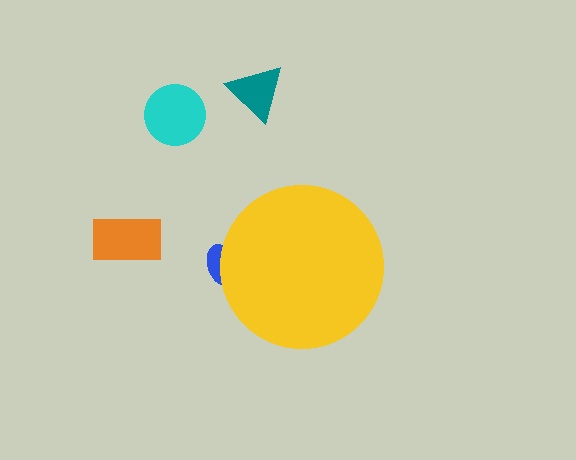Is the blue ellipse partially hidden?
Yes, the blue ellipse is partially hidden behind the yellow circle.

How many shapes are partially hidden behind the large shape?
1 shape is partially hidden.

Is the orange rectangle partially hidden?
No, the orange rectangle is fully visible.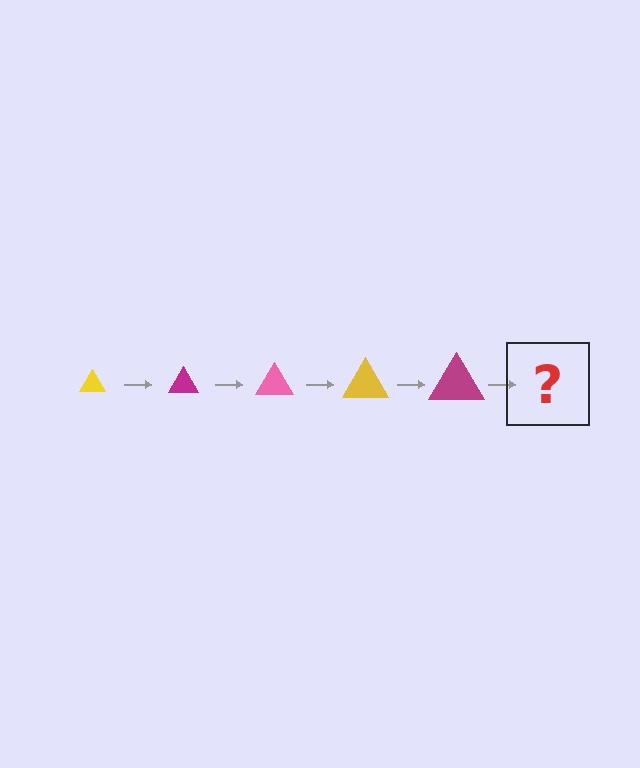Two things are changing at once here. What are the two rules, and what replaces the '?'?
The two rules are that the triangle grows larger each step and the color cycles through yellow, magenta, and pink. The '?' should be a pink triangle, larger than the previous one.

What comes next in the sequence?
The next element should be a pink triangle, larger than the previous one.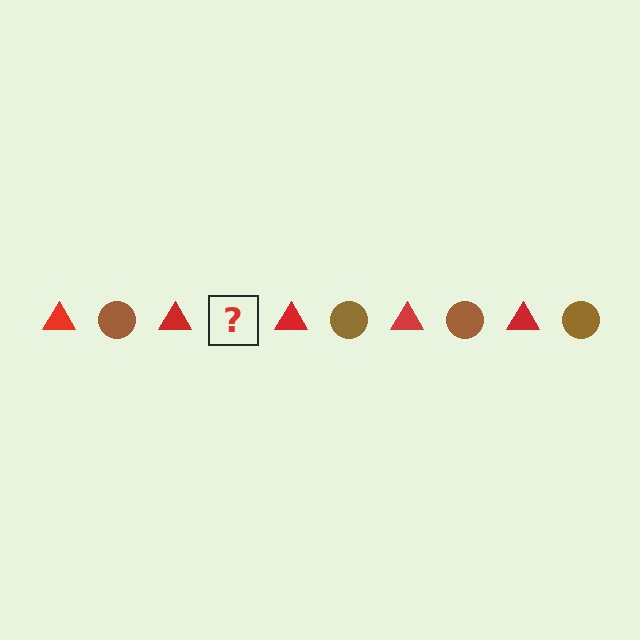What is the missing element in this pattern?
The missing element is a brown circle.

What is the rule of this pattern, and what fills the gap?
The rule is that the pattern alternates between red triangle and brown circle. The gap should be filled with a brown circle.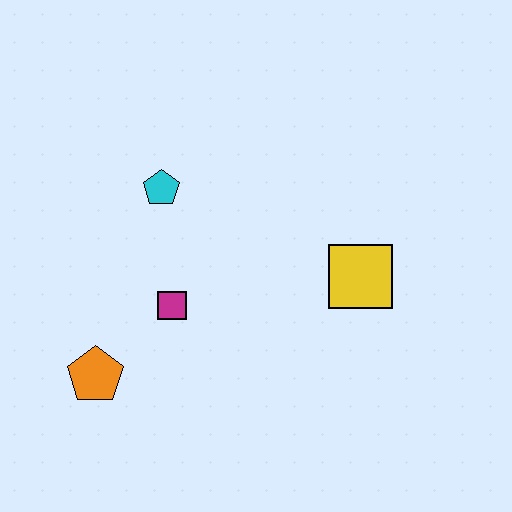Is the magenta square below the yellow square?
Yes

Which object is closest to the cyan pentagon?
The magenta square is closest to the cyan pentagon.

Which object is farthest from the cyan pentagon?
The yellow square is farthest from the cyan pentagon.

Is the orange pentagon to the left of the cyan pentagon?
Yes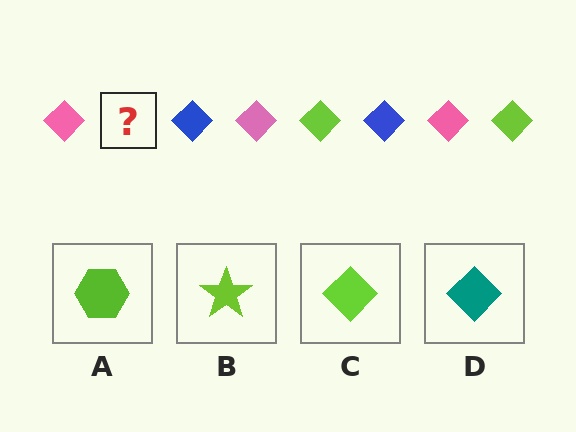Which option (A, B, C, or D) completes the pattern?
C.